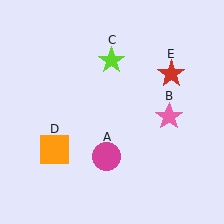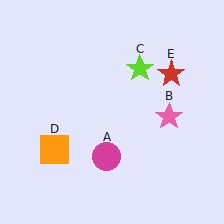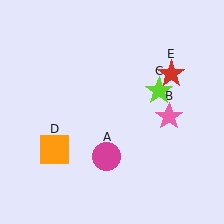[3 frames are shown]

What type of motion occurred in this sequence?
The lime star (object C) rotated clockwise around the center of the scene.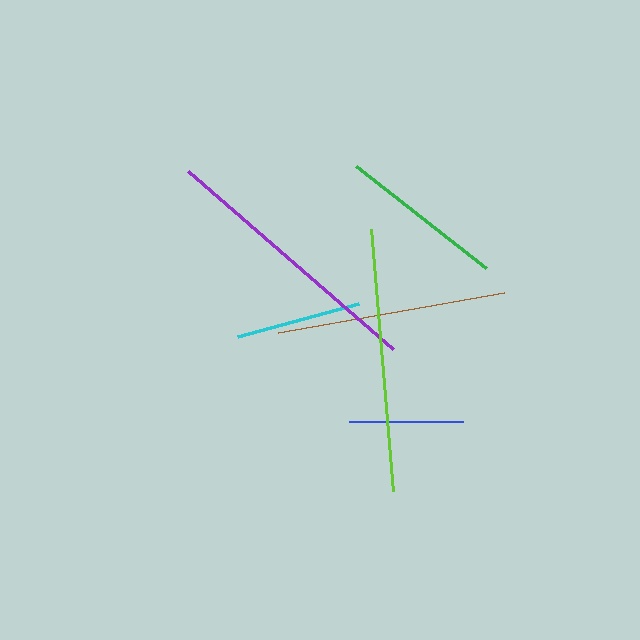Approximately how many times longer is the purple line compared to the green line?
The purple line is approximately 1.6 times the length of the green line.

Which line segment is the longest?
The purple line is the longest at approximately 271 pixels.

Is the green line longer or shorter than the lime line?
The lime line is longer than the green line.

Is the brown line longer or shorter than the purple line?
The purple line is longer than the brown line.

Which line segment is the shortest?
The blue line is the shortest at approximately 114 pixels.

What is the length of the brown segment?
The brown segment is approximately 230 pixels long.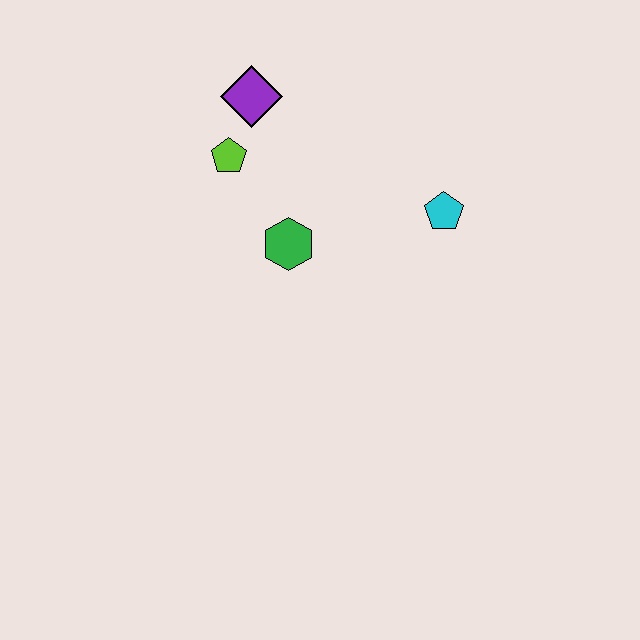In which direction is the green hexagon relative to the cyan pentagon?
The green hexagon is to the left of the cyan pentagon.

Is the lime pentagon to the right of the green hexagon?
No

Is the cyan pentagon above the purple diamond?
No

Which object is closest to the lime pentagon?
The purple diamond is closest to the lime pentagon.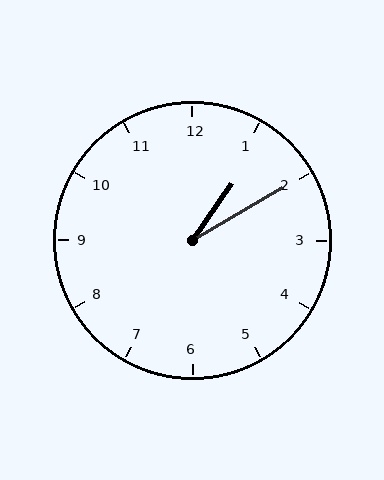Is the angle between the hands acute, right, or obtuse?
It is acute.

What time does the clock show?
1:10.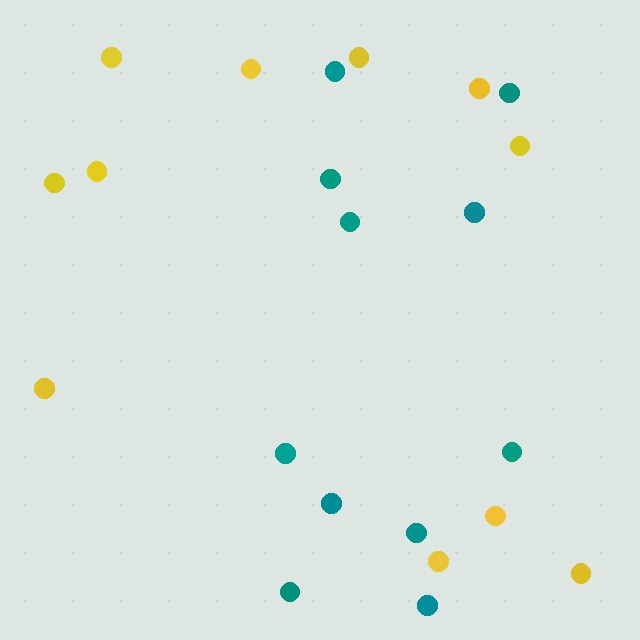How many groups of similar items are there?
There are 2 groups: one group of yellow circles (11) and one group of teal circles (11).